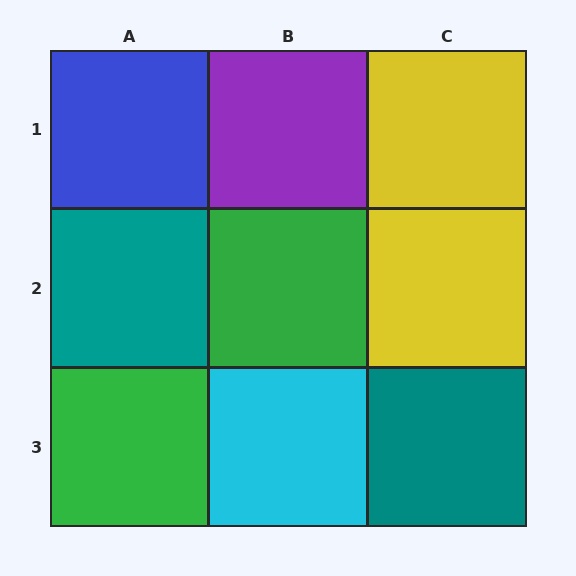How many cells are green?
2 cells are green.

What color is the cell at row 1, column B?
Purple.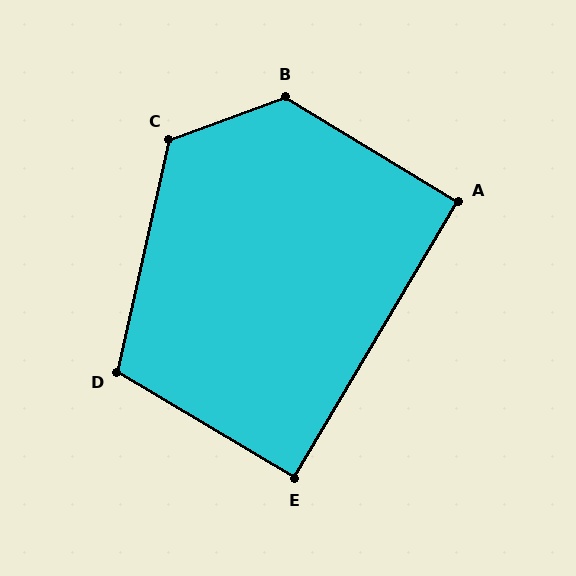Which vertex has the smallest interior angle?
E, at approximately 90 degrees.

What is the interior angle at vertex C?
Approximately 122 degrees (obtuse).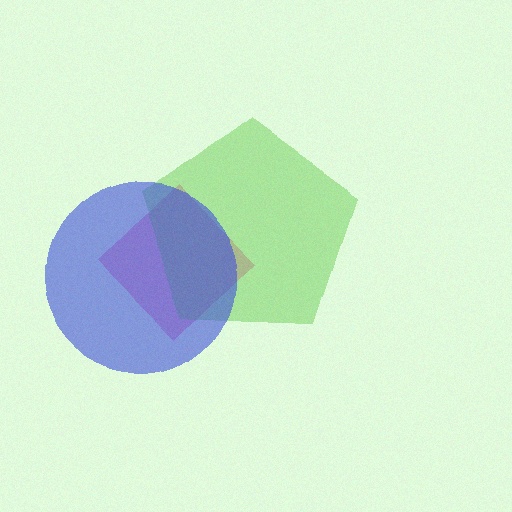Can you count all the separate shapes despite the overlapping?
Yes, there are 3 separate shapes.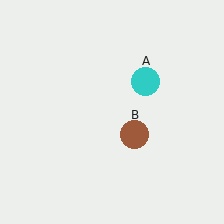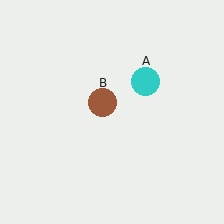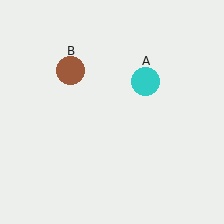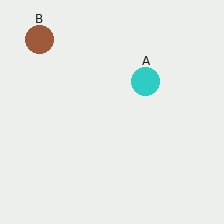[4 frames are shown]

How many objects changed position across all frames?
1 object changed position: brown circle (object B).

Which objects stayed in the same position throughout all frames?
Cyan circle (object A) remained stationary.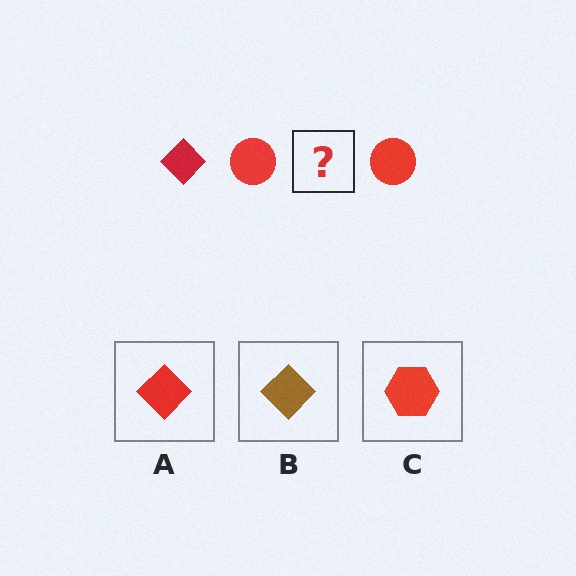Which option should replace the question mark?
Option A.